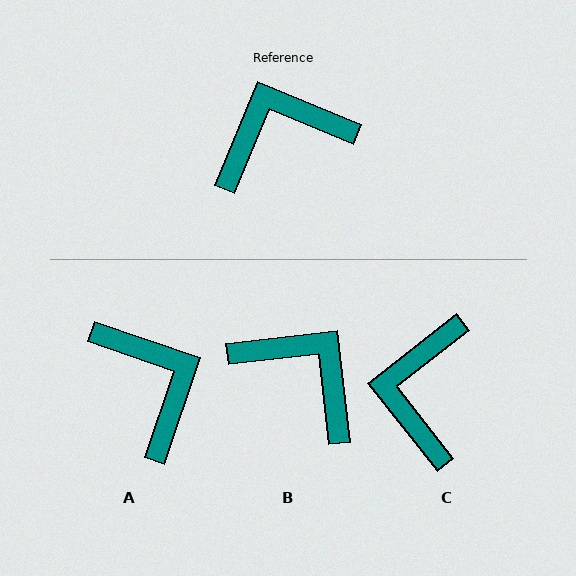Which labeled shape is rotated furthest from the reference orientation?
A, about 86 degrees away.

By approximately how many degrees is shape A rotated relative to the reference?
Approximately 86 degrees clockwise.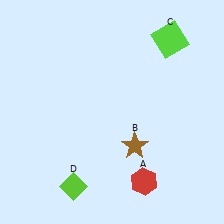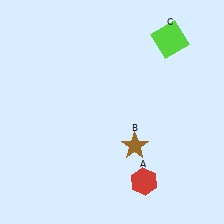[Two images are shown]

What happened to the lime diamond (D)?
The lime diamond (D) was removed in Image 2. It was in the bottom-left area of Image 1.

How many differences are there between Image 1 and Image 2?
There is 1 difference between the two images.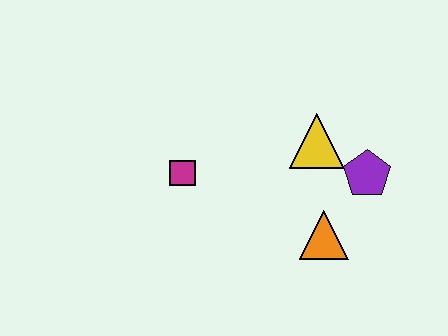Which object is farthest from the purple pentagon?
The magenta square is farthest from the purple pentagon.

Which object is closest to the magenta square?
The yellow triangle is closest to the magenta square.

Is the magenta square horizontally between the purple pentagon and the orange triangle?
No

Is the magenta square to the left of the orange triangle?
Yes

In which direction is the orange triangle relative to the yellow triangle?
The orange triangle is below the yellow triangle.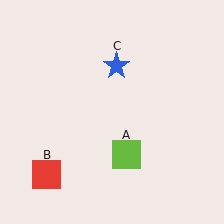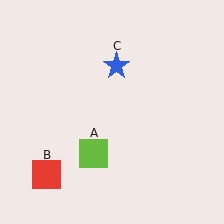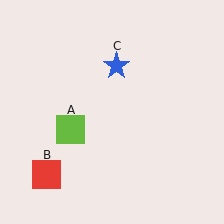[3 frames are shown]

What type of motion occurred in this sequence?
The lime square (object A) rotated clockwise around the center of the scene.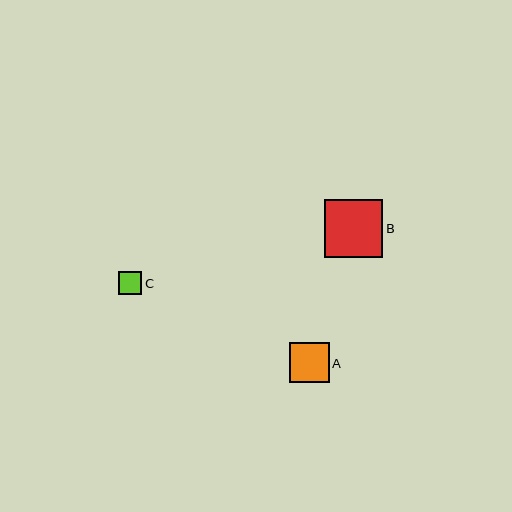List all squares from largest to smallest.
From largest to smallest: B, A, C.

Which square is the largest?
Square B is the largest with a size of approximately 58 pixels.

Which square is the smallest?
Square C is the smallest with a size of approximately 23 pixels.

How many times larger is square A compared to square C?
Square A is approximately 1.7 times the size of square C.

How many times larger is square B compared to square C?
Square B is approximately 2.5 times the size of square C.